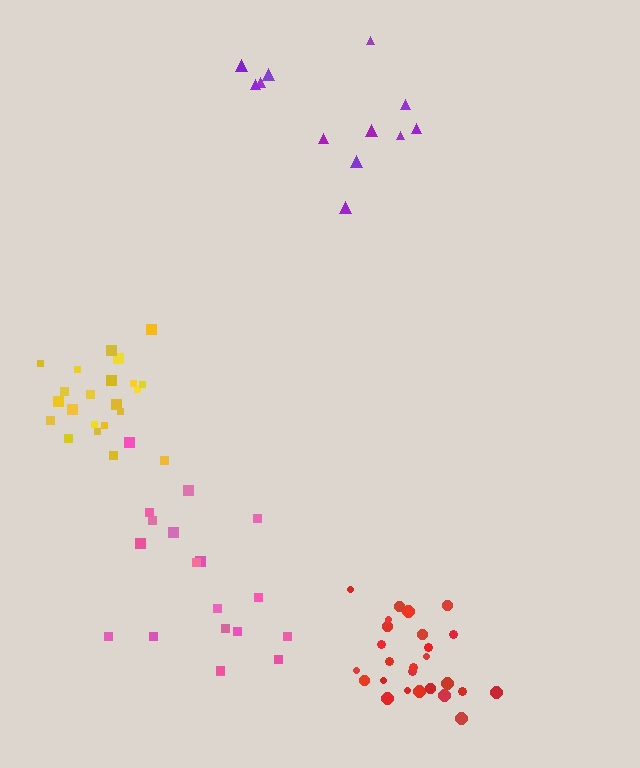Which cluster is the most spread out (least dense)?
Purple.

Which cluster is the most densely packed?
Yellow.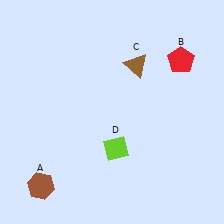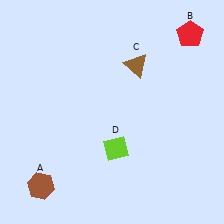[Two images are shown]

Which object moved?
The red pentagon (B) moved up.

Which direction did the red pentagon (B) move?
The red pentagon (B) moved up.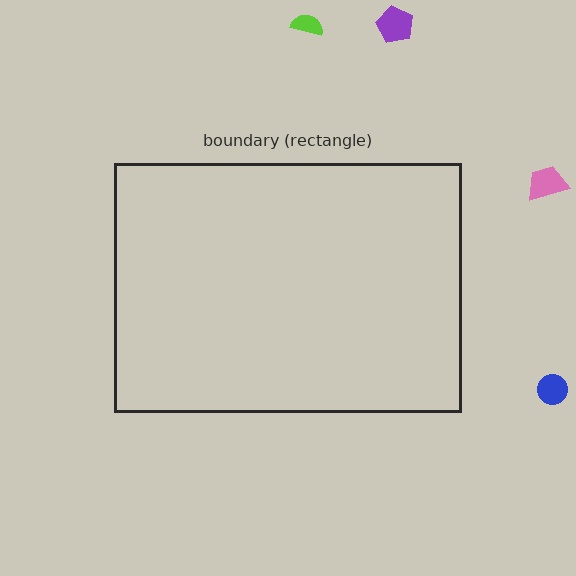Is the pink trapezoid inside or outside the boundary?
Outside.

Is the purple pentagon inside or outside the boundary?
Outside.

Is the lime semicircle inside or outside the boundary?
Outside.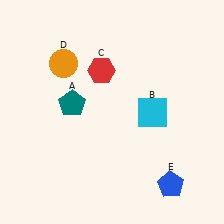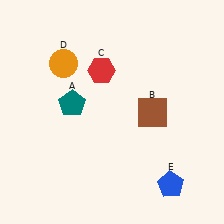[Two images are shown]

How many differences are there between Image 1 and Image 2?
There is 1 difference between the two images.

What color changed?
The square (B) changed from cyan in Image 1 to brown in Image 2.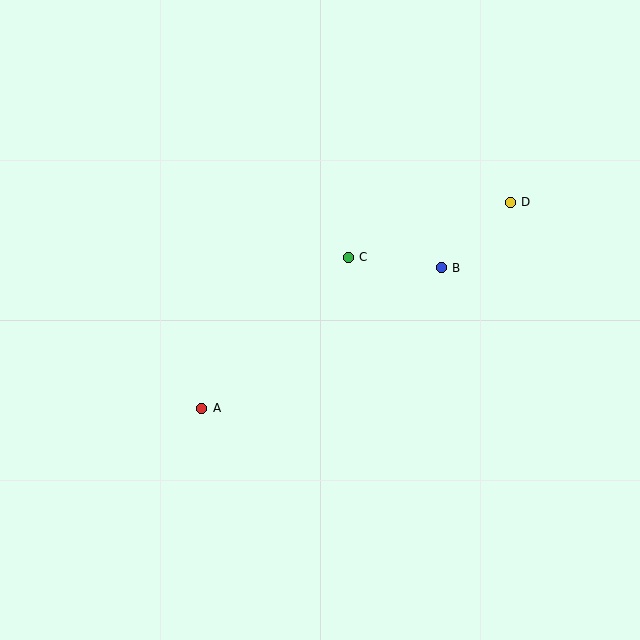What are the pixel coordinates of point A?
Point A is at (202, 408).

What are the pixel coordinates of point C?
Point C is at (348, 257).